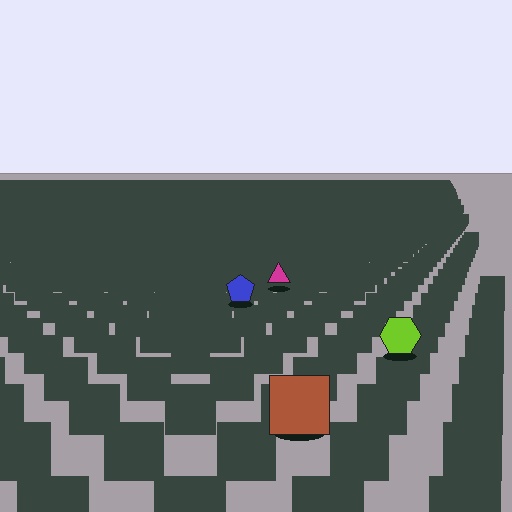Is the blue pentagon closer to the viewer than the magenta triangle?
Yes. The blue pentagon is closer — you can tell from the texture gradient: the ground texture is coarser near it.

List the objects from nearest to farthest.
From nearest to farthest: the brown square, the lime hexagon, the blue pentagon, the magenta triangle.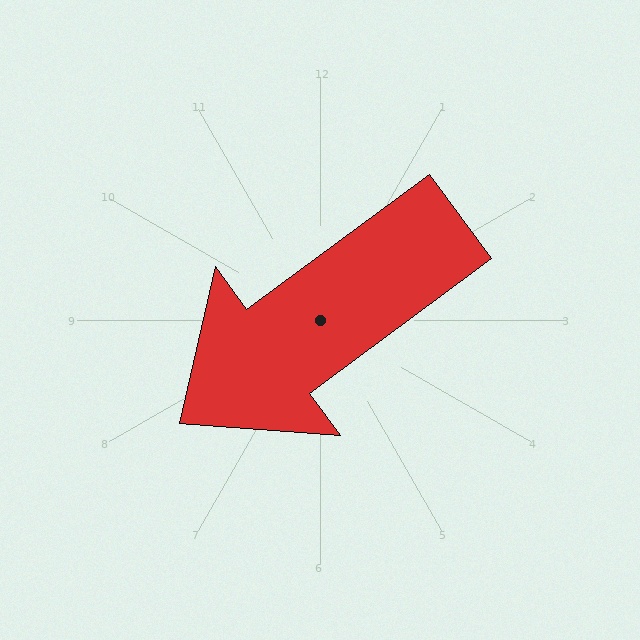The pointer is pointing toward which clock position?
Roughly 8 o'clock.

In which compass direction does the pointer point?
Southwest.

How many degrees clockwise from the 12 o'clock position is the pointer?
Approximately 234 degrees.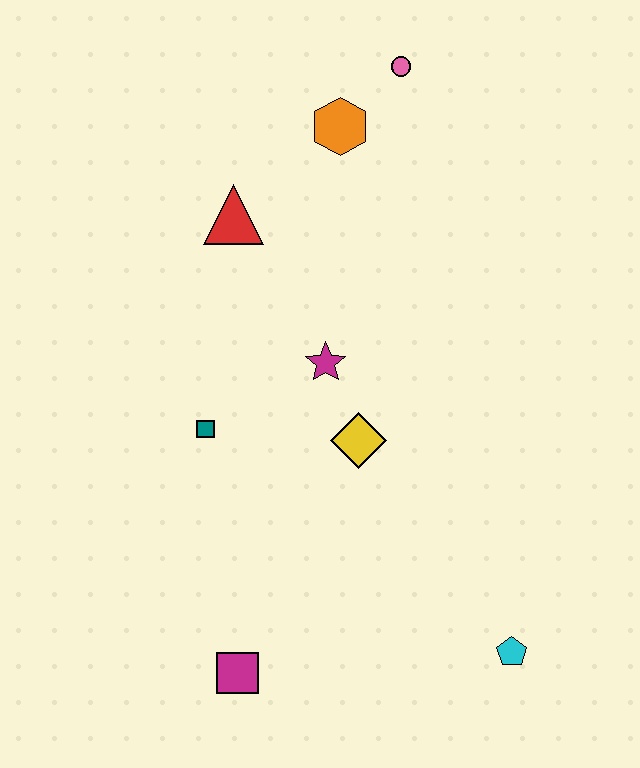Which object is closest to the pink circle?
The orange hexagon is closest to the pink circle.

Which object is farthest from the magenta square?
The pink circle is farthest from the magenta square.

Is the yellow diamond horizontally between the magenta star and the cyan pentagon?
Yes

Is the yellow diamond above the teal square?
No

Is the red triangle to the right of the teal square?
Yes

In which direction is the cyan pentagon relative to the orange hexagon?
The cyan pentagon is below the orange hexagon.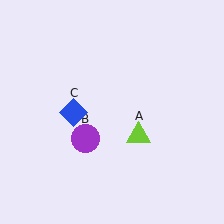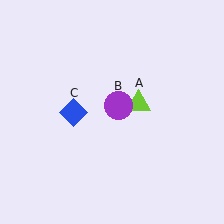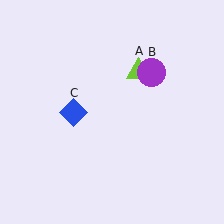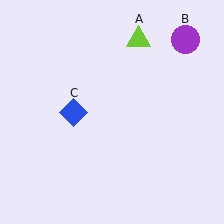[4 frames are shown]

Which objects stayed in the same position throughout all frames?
Blue diamond (object C) remained stationary.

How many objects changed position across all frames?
2 objects changed position: lime triangle (object A), purple circle (object B).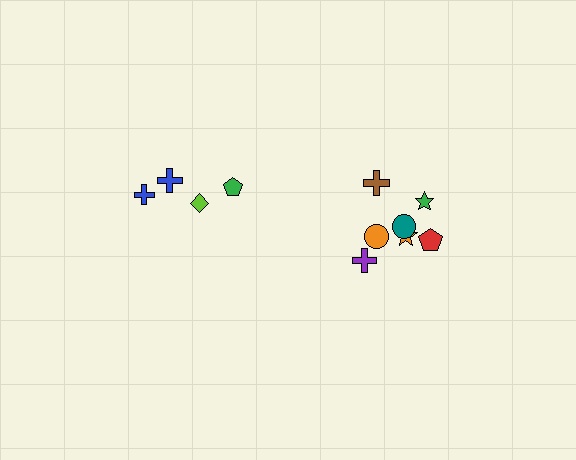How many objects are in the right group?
There are 7 objects.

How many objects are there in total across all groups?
There are 11 objects.